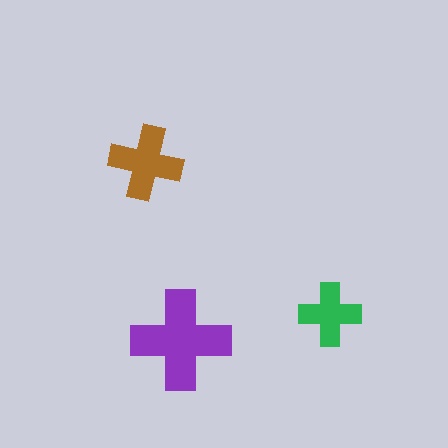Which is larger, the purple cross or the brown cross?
The purple one.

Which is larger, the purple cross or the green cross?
The purple one.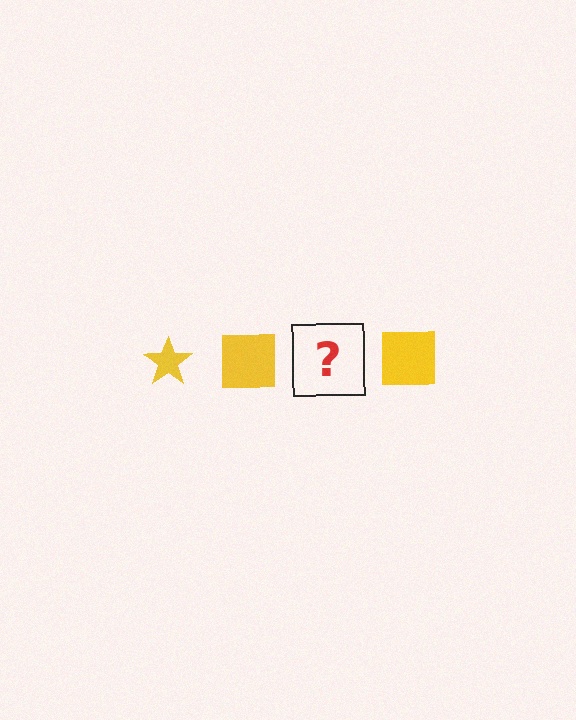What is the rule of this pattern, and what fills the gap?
The rule is that the pattern cycles through star, square shapes in yellow. The gap should be filled with a yellow star.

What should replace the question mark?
The question mark should be replaced with a yellow star.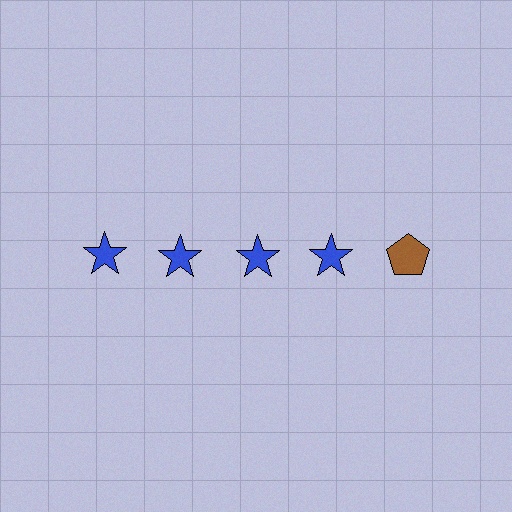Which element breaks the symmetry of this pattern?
The brown pentagon in the top row, rightmost column breaks the symmetry. All other shapes are blue stars.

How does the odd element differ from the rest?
It differs in both color (brown instead of blue) and shape (pentagon instead of star).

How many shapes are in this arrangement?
There are 5 shapes arranged in a grid pattern.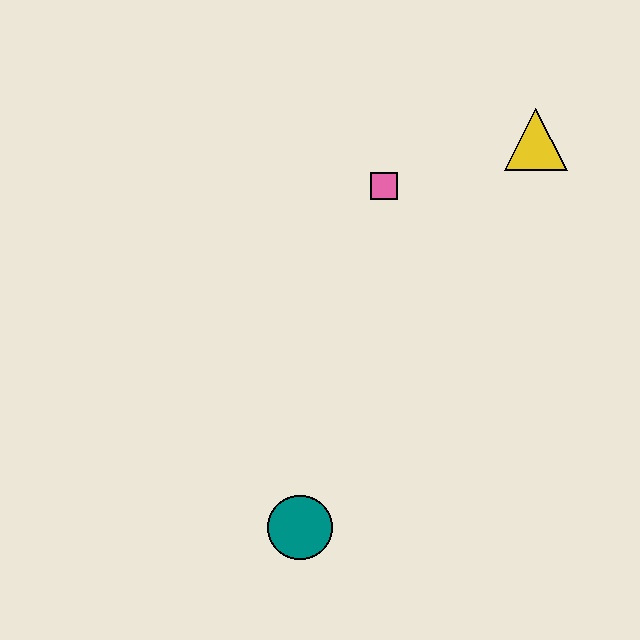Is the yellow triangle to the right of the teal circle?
Yes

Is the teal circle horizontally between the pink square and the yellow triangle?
No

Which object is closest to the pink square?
The yellow triangle is closest to the pink square.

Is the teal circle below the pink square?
Yes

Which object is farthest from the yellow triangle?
The teal circle is farthest from the yellow triangle.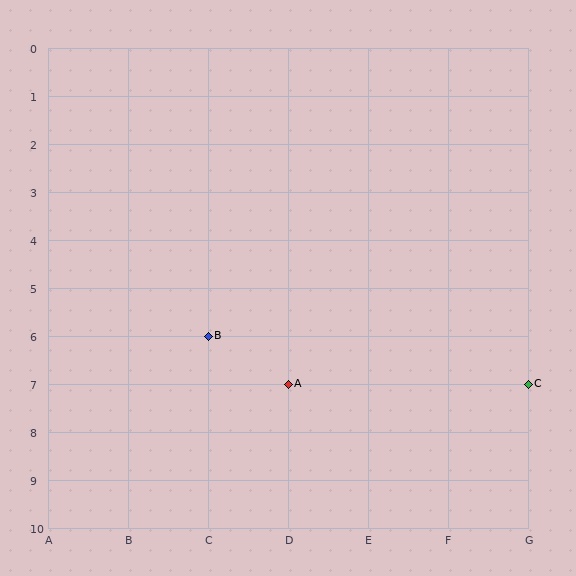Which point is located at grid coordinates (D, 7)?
Point A is at (D, 7).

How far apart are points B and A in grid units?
Points B and A are 1 column and 1 row apart (about 1.4 grid units diagonally).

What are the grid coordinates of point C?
Point C is at grid coordinates (G, 7).